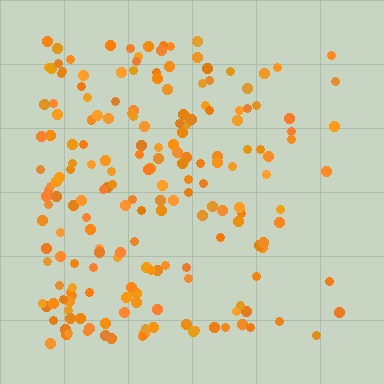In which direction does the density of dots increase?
From right to left, with the left side densest.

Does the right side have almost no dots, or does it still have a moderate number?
Still a moderate number, just noticeably fewer than the left.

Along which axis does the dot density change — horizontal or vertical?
Horizontal.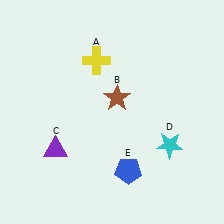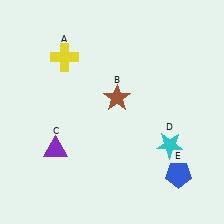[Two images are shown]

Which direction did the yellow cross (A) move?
The yellow cross (A) moved left.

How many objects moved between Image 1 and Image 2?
2 objects moved between the two images.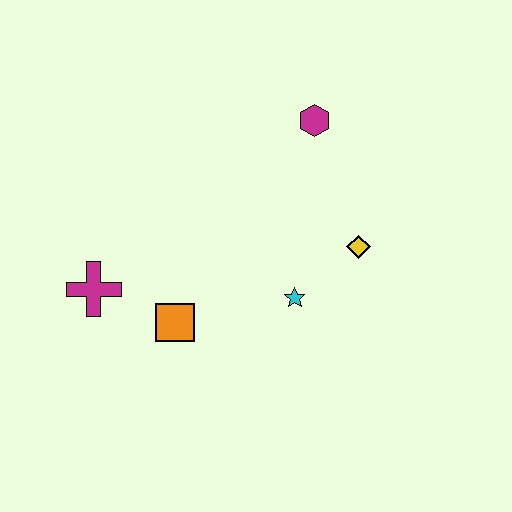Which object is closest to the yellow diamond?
The cyan star is closest to the yellow diamond.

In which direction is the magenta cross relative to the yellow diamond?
The magenta cross is to the left of the yellow diamond.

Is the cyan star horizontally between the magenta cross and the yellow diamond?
Yes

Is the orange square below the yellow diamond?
Yes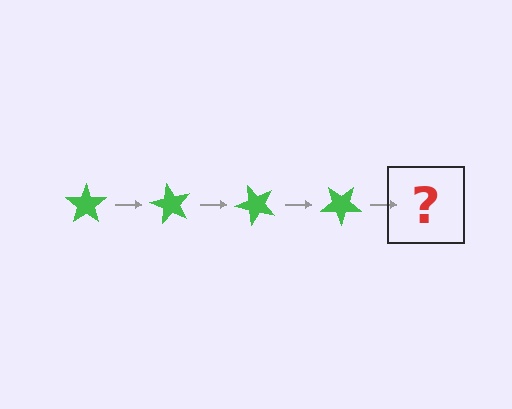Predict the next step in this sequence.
The next step is a green star rotated 240 degrees.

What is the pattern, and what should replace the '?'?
The pattern is that the star rotates 60 degrees each step. The '?' should be a green star rotated 240 degrees.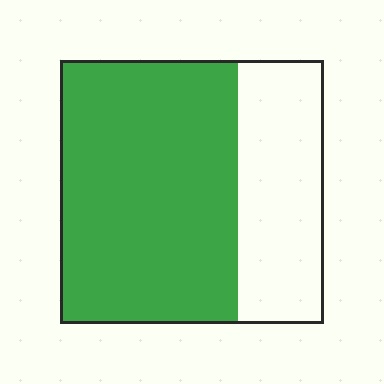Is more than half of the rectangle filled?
Yes.